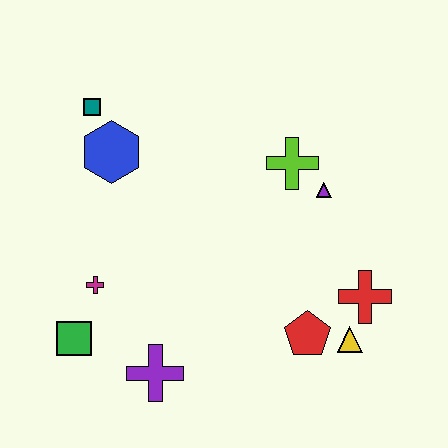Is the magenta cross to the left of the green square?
No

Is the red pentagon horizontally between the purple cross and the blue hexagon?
No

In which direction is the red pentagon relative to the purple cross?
The red pentagon is to the right of the purple cross.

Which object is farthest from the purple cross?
The teal square is farthest from the purple cross.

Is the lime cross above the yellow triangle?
Yes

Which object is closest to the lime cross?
The purple triangle is closest to the lime cross.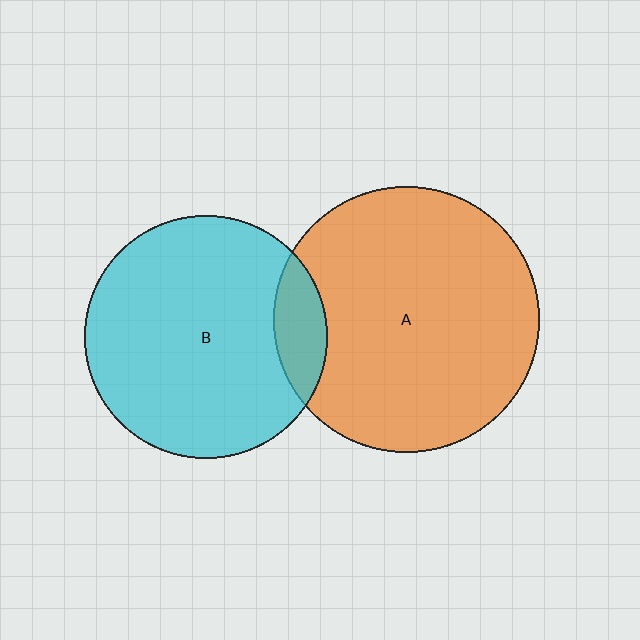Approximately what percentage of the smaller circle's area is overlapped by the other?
Approximately 10%.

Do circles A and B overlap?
Yes.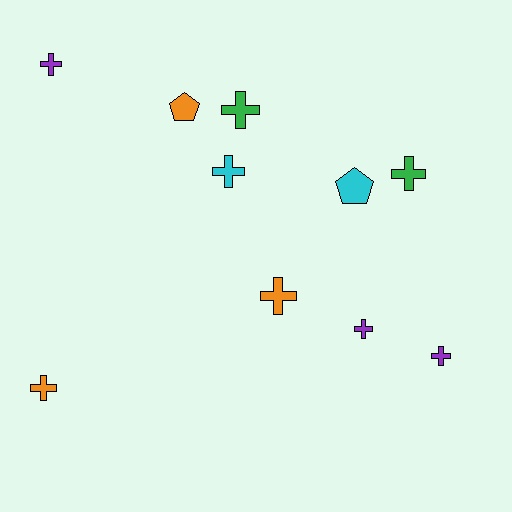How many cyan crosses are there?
There is 1 cyan cross.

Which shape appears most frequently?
Cross, with 8 objects.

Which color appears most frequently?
Orange, with 3 objects.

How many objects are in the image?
There are 10 objects.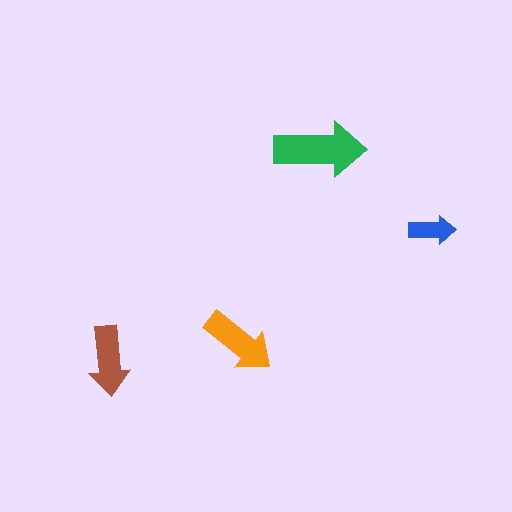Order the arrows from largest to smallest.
the green one, the orange one, the brown one, the blue one.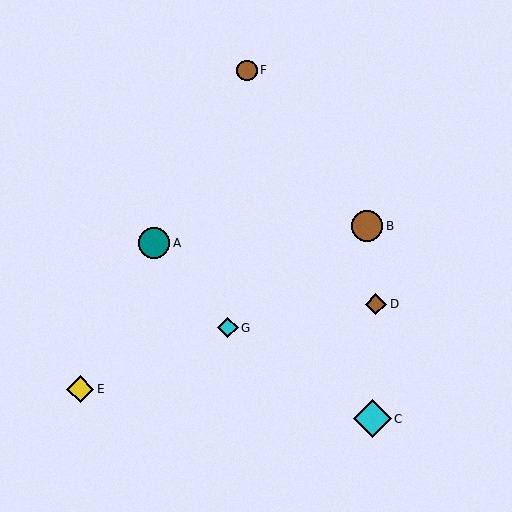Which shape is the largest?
The cyan diamond (labeled C) is the largest.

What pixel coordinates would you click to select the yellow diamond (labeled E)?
Click at (80, 389) to select the yellow diamond E.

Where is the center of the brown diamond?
The center of the brown diamond is at (376, 304).